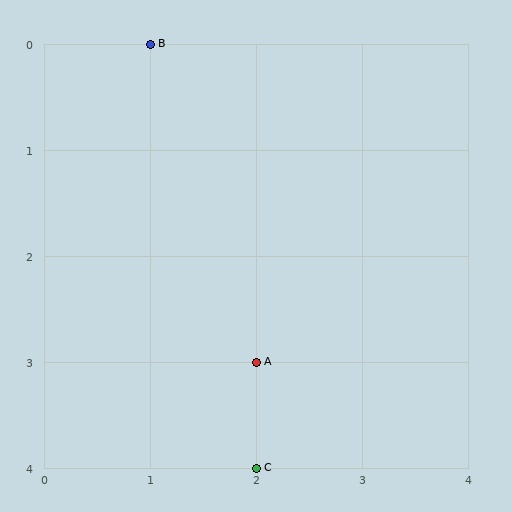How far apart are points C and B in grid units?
Points C and B are 1 column and 4 rows apart (about 4.1 grid units diagonally).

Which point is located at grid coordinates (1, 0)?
Point B is at (1, 0).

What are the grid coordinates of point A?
Point A is at grid coordinates (2, 3).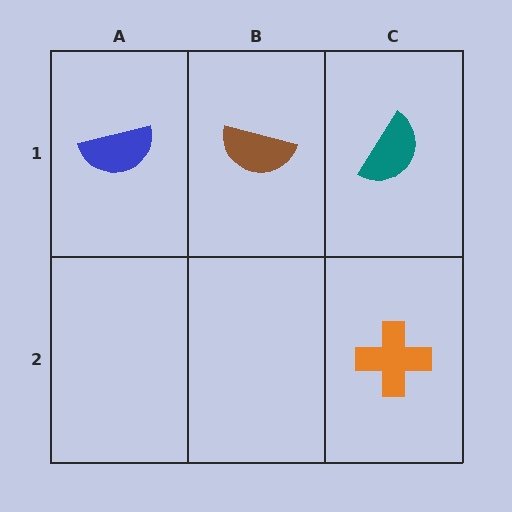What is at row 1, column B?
A brown semicircle.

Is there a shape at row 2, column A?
No, that cell is empty.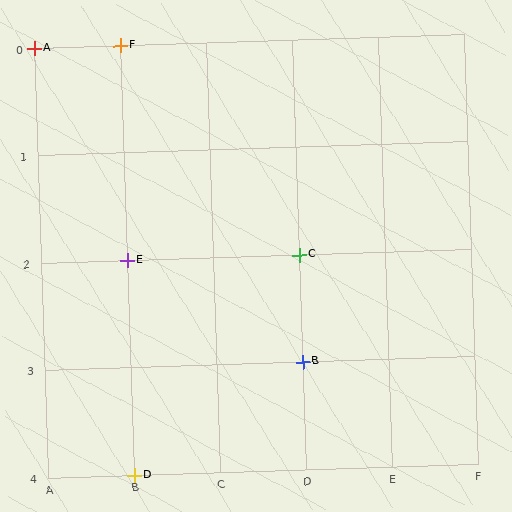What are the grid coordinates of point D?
Point D is at grid coordinates (B, 4).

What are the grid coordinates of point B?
Point B is at grid coordinates (D, 3).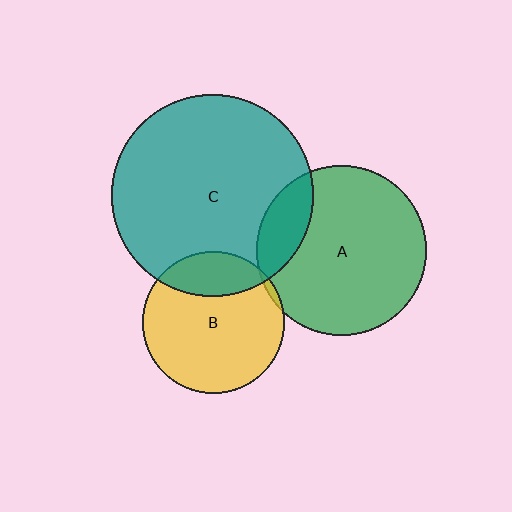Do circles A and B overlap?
Yes.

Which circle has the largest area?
Circle C (teal).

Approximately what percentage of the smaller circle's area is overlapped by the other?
Approximately 5%.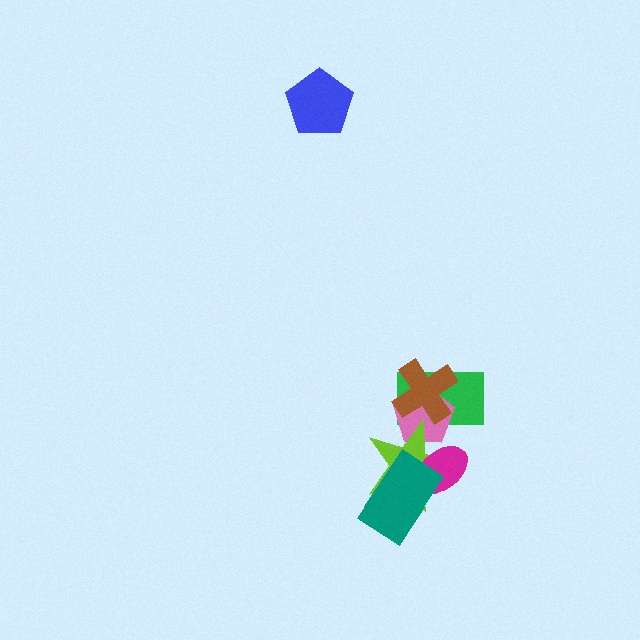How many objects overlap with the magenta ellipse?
2 objects overlap with the magenta ellipse.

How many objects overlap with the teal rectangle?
2 objects overlap with the teal rectangle.